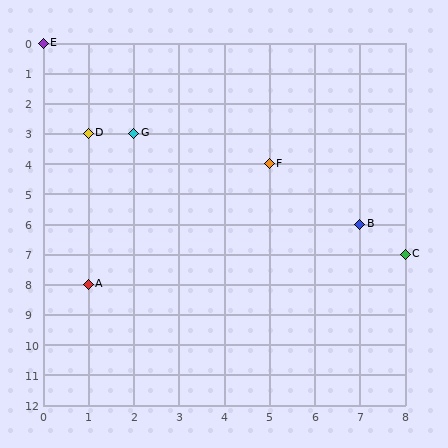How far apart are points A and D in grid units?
Points A and D are 5 rows apart.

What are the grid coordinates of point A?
Point A is at grid coordinates (1, 8).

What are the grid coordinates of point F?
Point F is at grid coordinates (5, 4).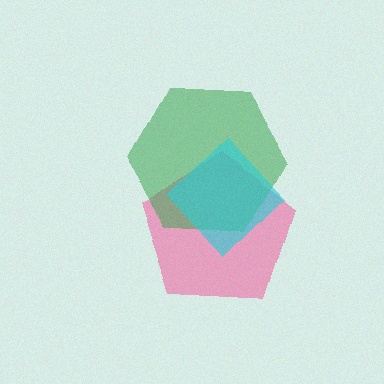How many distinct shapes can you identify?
There are 3 distinct shapes: a pink pentagon, a green hexagon, a cyan diamond.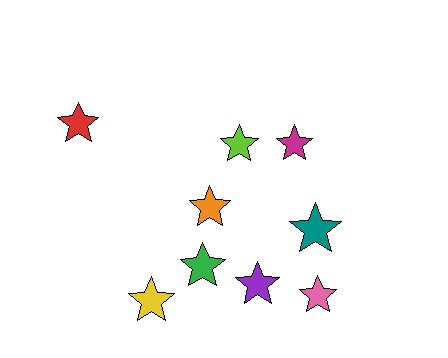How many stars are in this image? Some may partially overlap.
There are 9 stars.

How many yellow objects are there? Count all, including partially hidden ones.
There is 1 yellow object.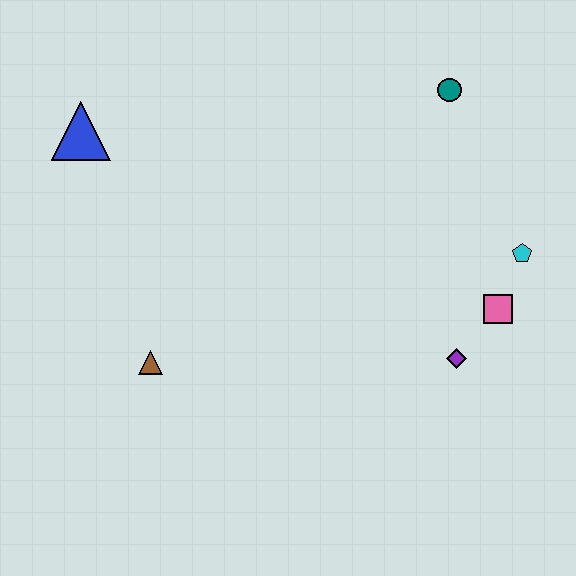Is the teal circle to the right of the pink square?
No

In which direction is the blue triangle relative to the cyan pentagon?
The blue triangle is to the left of the cyan pentagon.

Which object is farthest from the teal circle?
The brown triangle is farthest from the teal circle.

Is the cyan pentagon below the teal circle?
Yes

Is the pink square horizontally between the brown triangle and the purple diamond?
No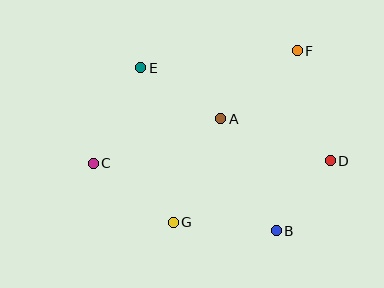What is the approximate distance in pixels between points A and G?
The distance between A and G is approximately 114 pixels.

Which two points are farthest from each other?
Points C and D are farthest from each other.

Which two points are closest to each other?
Points B and D are closest to each other.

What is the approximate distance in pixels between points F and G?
The distance between F and G is approximately 212 pixels.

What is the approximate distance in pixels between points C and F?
The distance between C and F is approximately 233 pixels.